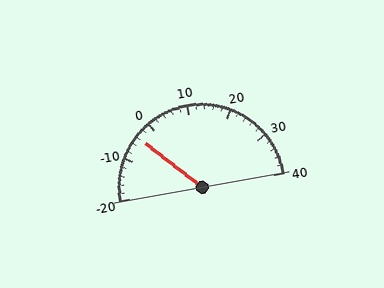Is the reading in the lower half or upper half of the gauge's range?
The reading is in the lower half of the range (-20 to 40).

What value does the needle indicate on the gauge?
The needle indicates approximately -4.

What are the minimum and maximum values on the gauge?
The gauge ranges from -20 to 40.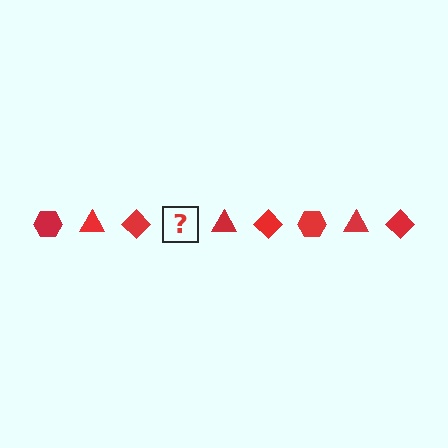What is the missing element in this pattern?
The missing element is a red hexagon.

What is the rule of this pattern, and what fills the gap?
The rule is that the pattern cycles through hexagon, triangle, diamond shapes in red. The gap should be filled with a red hexagon.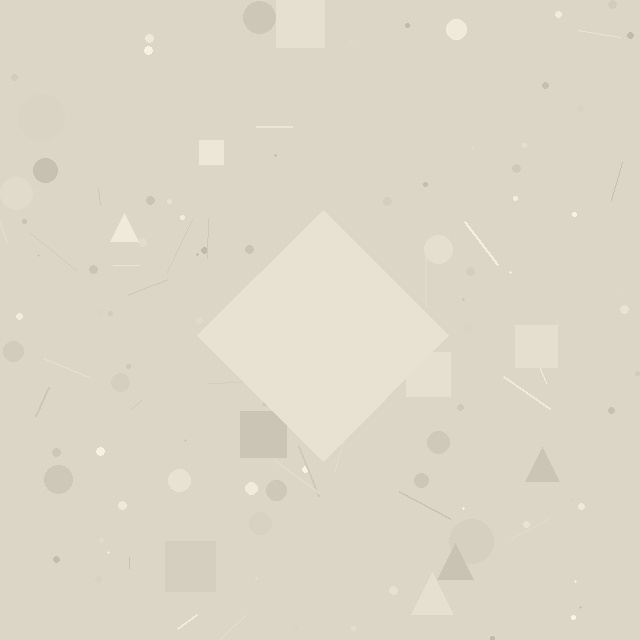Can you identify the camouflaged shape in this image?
The camouflaged shape is a diamond.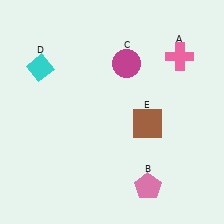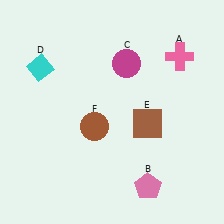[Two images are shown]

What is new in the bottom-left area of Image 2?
A brown circle (F) was added in the bottom-left area of Image 2.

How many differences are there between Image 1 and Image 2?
There is 1 difference between the two images.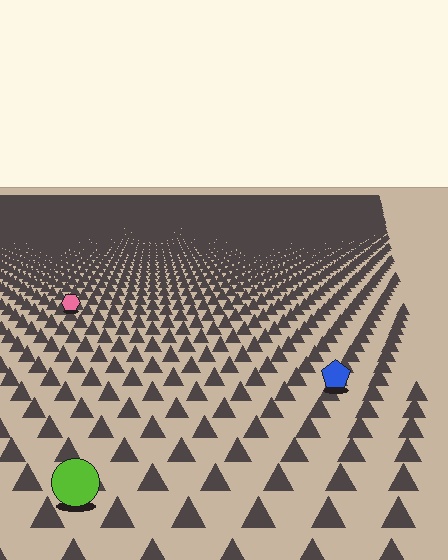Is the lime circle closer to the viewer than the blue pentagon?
Yes. The lime circle is closer — you can tell from the texture gradient: the ground texture is coarser near it.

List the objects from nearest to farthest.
From nearest to farthest: the lime circle, the blue pentagon, the pink hexagon.